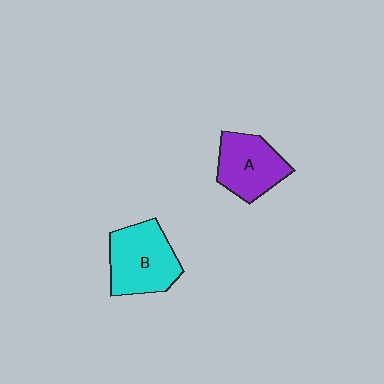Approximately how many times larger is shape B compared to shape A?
Approximately 1.2 times.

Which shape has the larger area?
Shape B (cyan).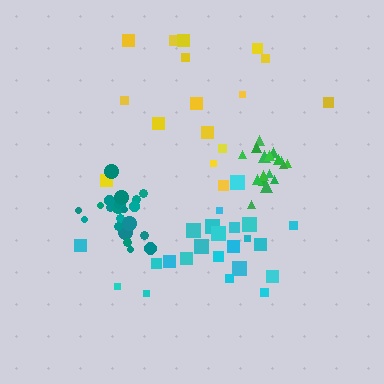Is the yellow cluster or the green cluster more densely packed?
Green.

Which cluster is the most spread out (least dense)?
Yellow.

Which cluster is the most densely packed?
Teal.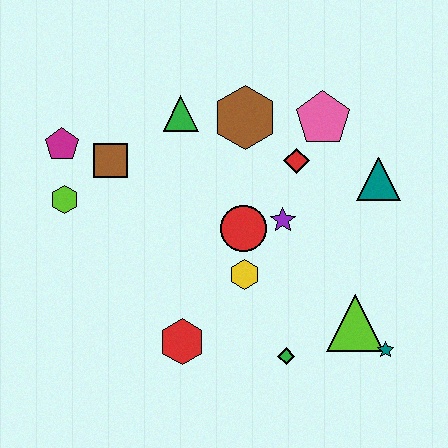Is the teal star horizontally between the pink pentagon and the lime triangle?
No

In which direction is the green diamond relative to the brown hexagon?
The green diamond is below the brown hexagon.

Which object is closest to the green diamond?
The lime triangle is closest to the green diamond.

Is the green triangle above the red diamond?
Yes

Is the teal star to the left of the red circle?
No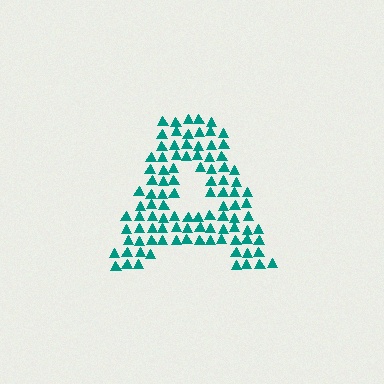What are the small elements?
The small elements are triangles.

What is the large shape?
The large shape is the letter A.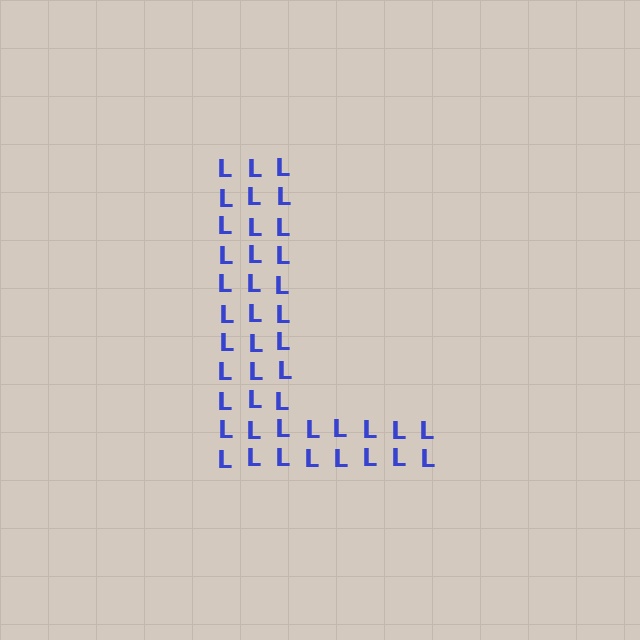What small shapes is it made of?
It is made of small letter L's.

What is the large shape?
The large shape is the letter L.